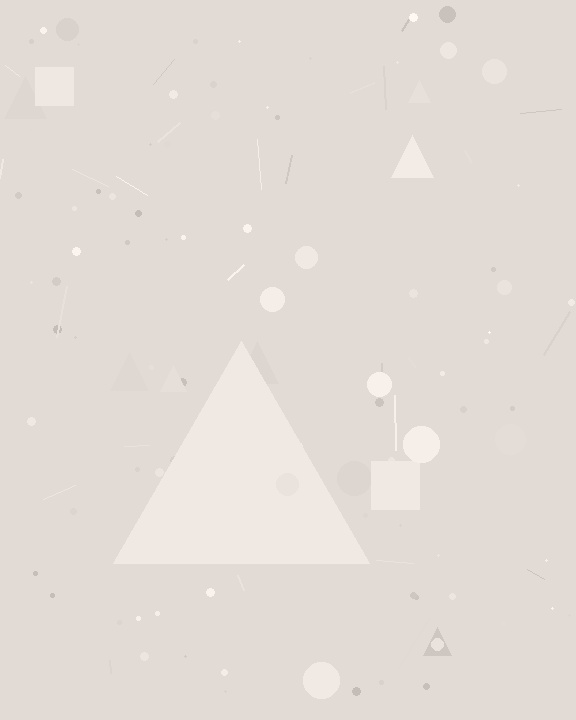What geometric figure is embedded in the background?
A triangle is embedded in the background.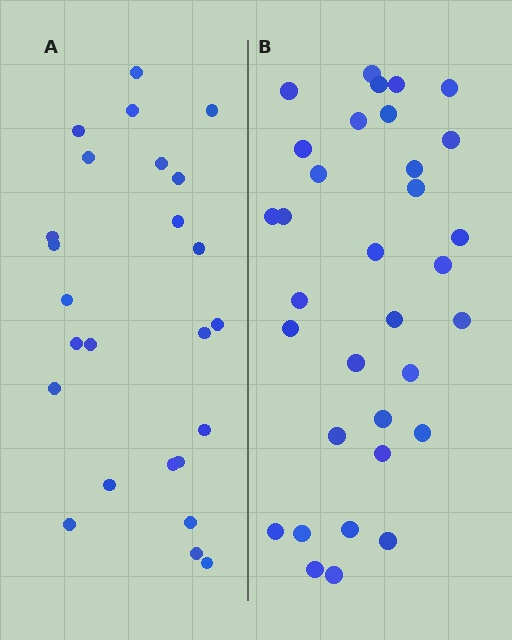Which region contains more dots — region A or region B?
Region B (the right region) has more dots.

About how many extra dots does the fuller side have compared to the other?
Region B has roughly 8 or so more dots than region A.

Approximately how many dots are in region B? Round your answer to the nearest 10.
About 30 dots. (The exact count is 33, which rounds to 30.)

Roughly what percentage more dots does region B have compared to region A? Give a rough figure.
About 30% more.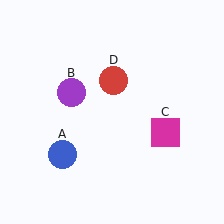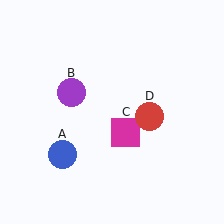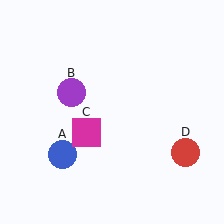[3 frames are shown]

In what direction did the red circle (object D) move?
The red circle (object D) moved down and to the right.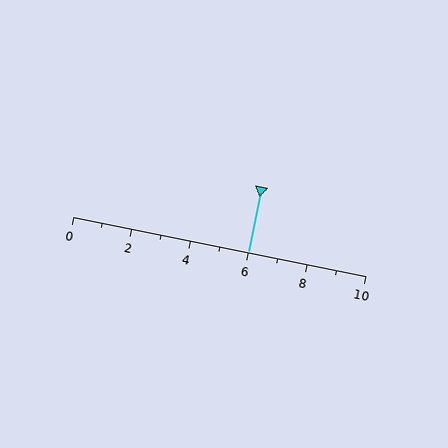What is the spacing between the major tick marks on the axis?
The major ticks are spaced 2 apart.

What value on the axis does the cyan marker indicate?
The marker indicates approximately 6.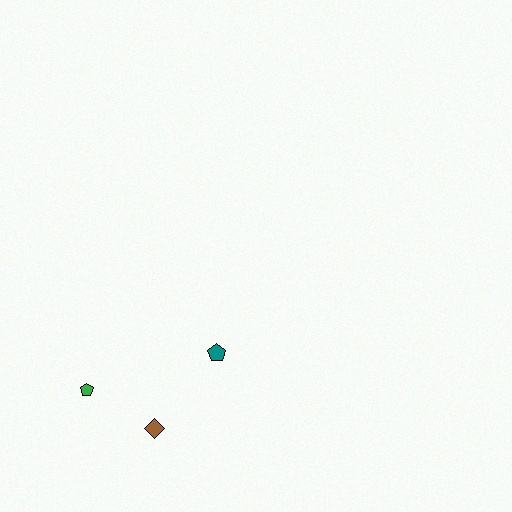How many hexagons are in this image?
There are no hexagons.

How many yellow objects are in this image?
There are no yellow objects.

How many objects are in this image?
There are 3 objects.